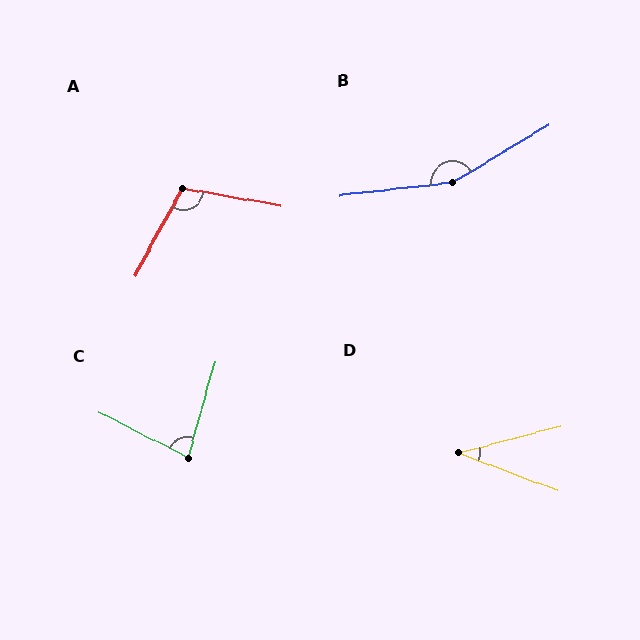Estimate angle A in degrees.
Approximately 109 degrees.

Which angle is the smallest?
D, at approximately 35 degrees.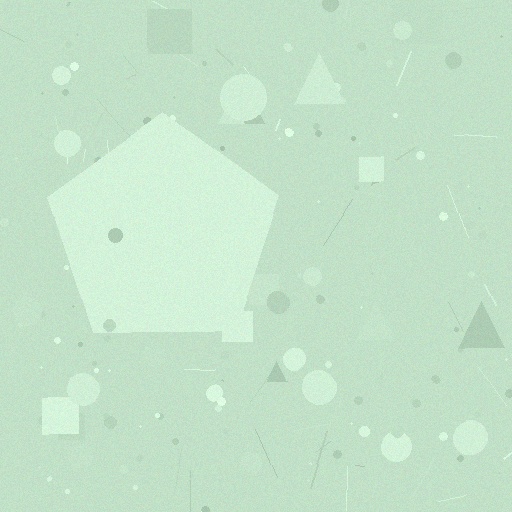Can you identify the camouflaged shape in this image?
The camouflaged shape is a pentagon.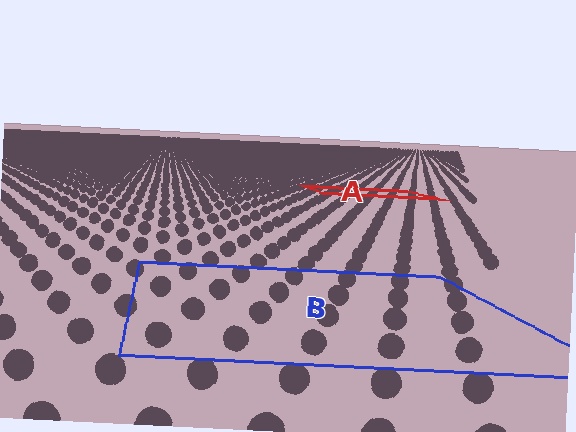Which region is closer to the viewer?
Region B is closer. The texture elements there are larger and more spread out.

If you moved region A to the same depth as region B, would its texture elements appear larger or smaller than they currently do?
They would appear larger. At a closer depth, the same texture elements are projected at a bigger on-screen size.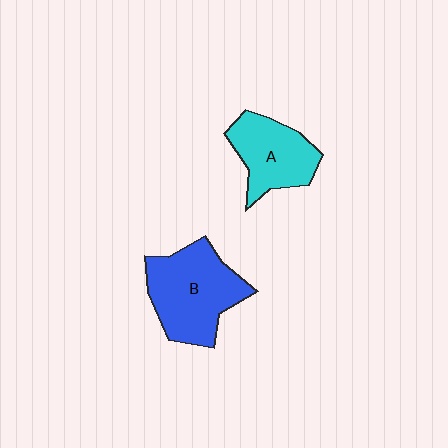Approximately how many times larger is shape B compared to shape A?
Approximately 1.4 times.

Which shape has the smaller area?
Shape A (cyan).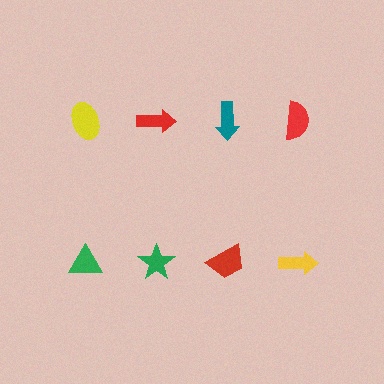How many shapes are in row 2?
4 shapes.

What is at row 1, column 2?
A red arrow.